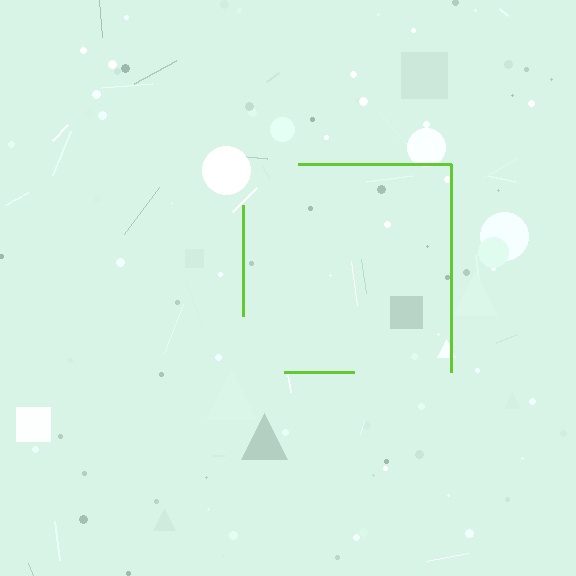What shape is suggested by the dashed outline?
The dashed outline suggests a square.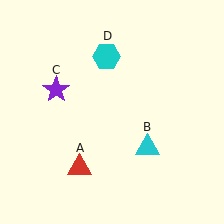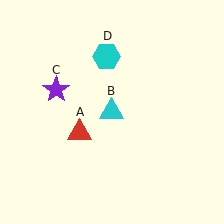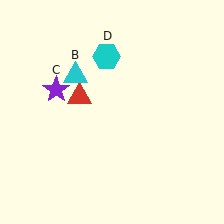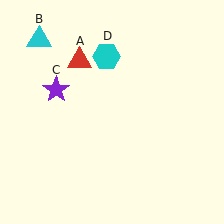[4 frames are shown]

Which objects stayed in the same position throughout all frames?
Purple star (object C) and cyan hexagon (object D) remained stationary.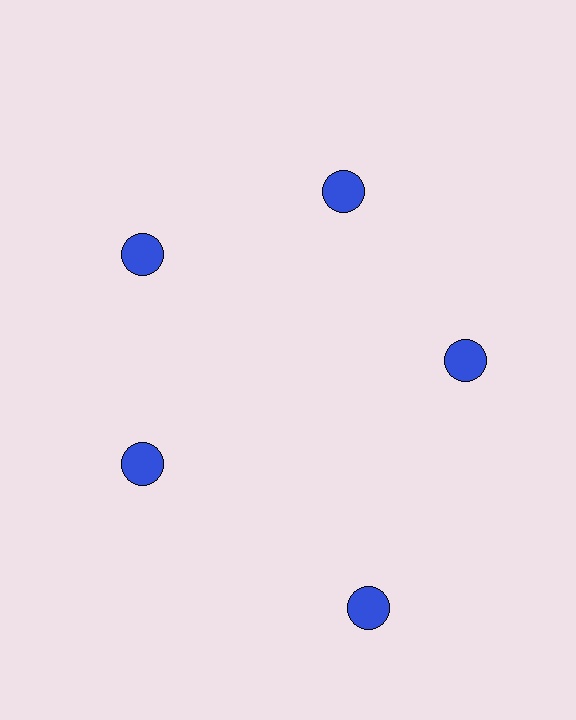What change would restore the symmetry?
The symmetry would be restored by moving it inward, back onto the ring so that all 5 circles sit at equal angles and equal distance from the center.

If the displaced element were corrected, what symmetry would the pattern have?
It would have 5-fold rotational symmetry — the pattern would map onto itself every 72 degrees.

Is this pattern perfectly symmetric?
No. The 5 blue circles are arranged in a ring, but one element near the 5 o'clock position is pushed outward from the center, breaking the 5-fold rotational symmetry.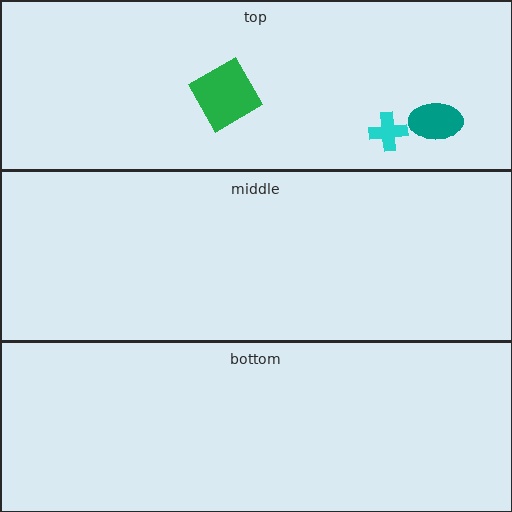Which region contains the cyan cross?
The top region.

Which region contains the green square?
The top region.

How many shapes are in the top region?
3.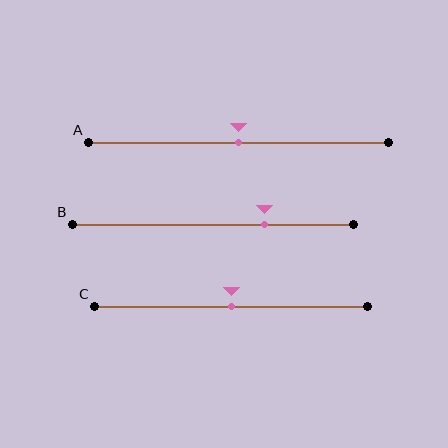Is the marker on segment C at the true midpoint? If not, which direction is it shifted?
Yes, the marker on segment C is at the true midpoint.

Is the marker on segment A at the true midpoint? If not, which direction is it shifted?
Yes, the marker on segment A is at the true midpoint.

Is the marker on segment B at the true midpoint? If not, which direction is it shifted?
No, the marker on segment B is shifted to the right by about 18% of the segment length.